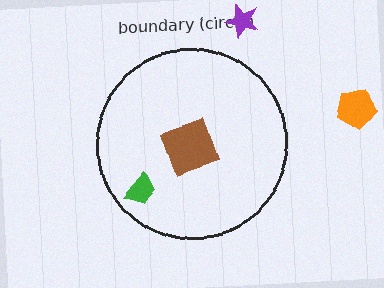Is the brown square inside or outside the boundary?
Inside.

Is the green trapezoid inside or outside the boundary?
Inside.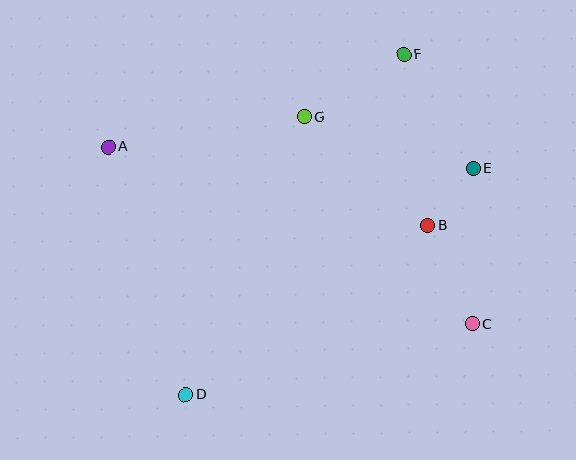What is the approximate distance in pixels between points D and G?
The distance between D and G is approximately 302 pixels.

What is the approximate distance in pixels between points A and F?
The distance between A and F is approximately 310 pixels.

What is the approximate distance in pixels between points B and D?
The distance between B and D is approximately 295 pixels.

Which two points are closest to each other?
Points B and E are closest to each other.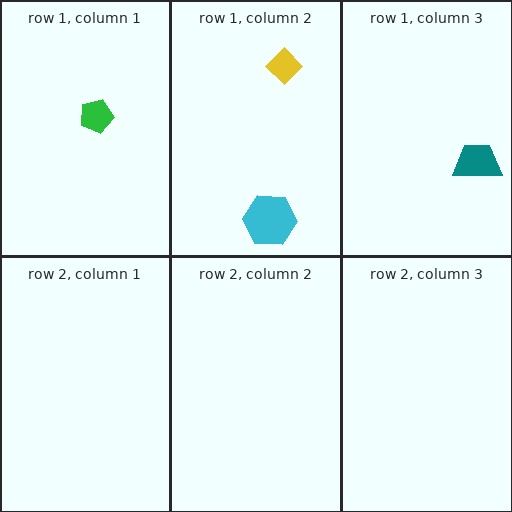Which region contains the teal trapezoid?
The row 1, column 3 region.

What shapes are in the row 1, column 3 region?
The teal trapezoid.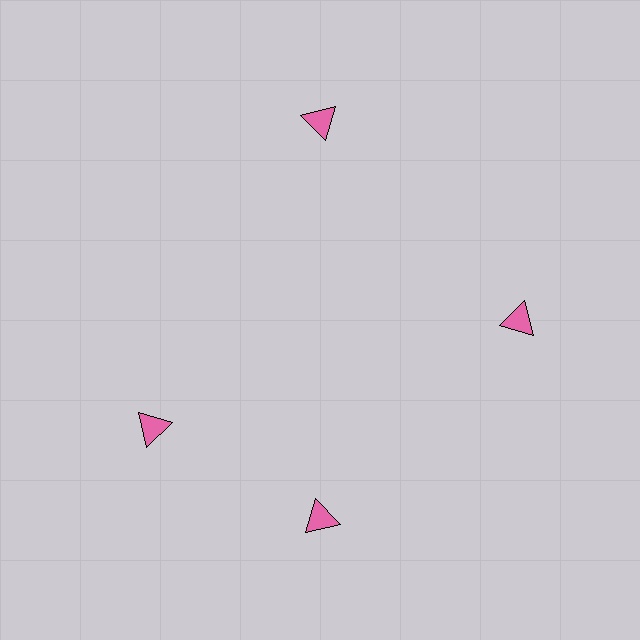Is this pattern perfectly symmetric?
No. The 4 pink triangles are arranged in a ring, but one element near the 9 o'clock position is rotated out of alignment along the ring, breaking the 4-fold rotational symmetry.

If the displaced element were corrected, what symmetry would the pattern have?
It would have 4-fold rotational symmetry — the pattern would map onto itself every 90 degrees.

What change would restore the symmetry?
The symmetry would be restored by rotating it back into even spacing with its neighbors so that all 4 triangles sit at equal angles and equal distance from the center.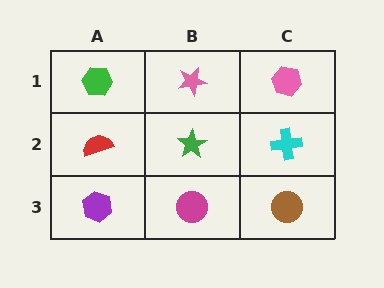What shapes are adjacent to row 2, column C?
A pink hexagon (row 1, column C), a brown circle (row 3, column C), a green star (row 2, column B).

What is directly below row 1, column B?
A green star.